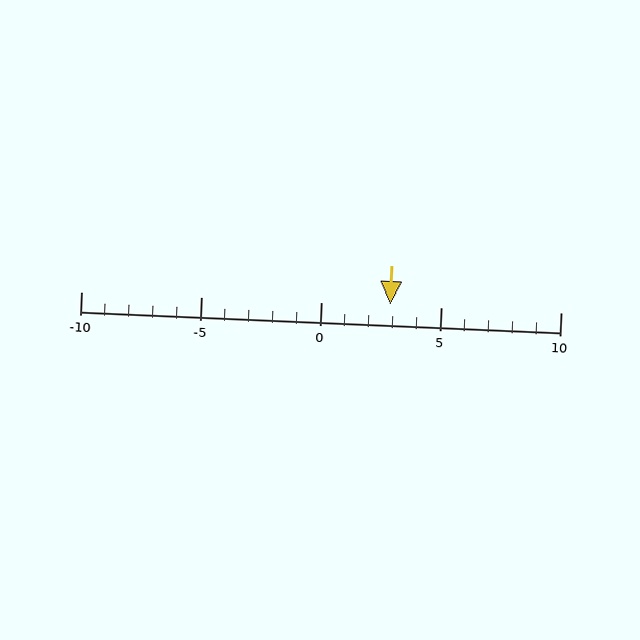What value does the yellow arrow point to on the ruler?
The yellow arrow points to approximately 3.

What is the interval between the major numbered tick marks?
The major tick marks are spaced 5 units apart.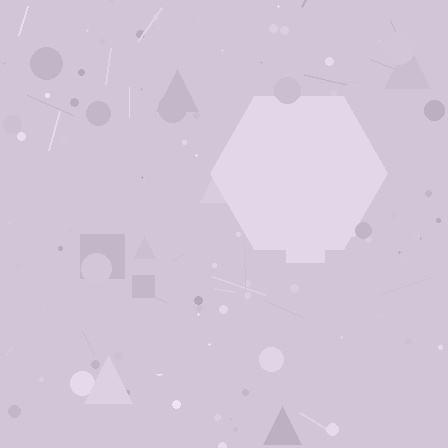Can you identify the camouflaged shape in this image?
The camouflaged shape is a hexagon.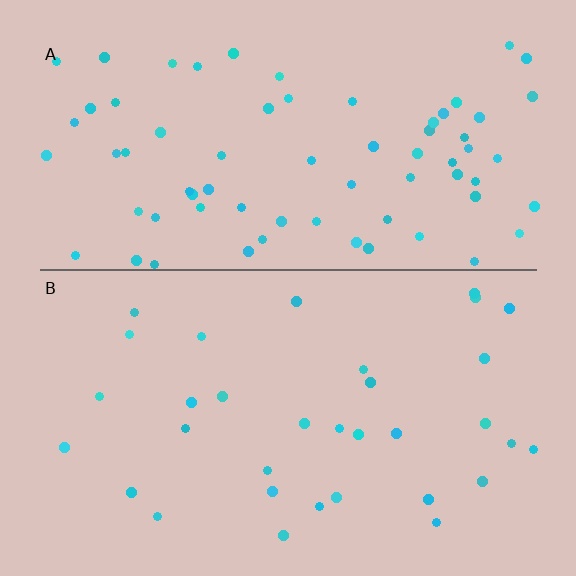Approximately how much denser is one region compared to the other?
Approximately 2.1× — region A over region B.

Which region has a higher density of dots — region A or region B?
A (the top).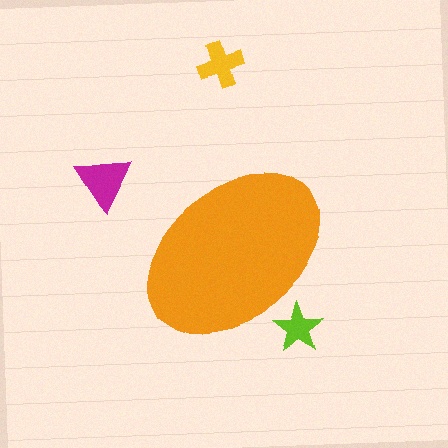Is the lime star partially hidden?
Yes, the lime star is partially hidden behind the orange ellipse.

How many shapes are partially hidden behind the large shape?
1 shape is partially hidden.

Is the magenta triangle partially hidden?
No, the magenta triangle is fully visible.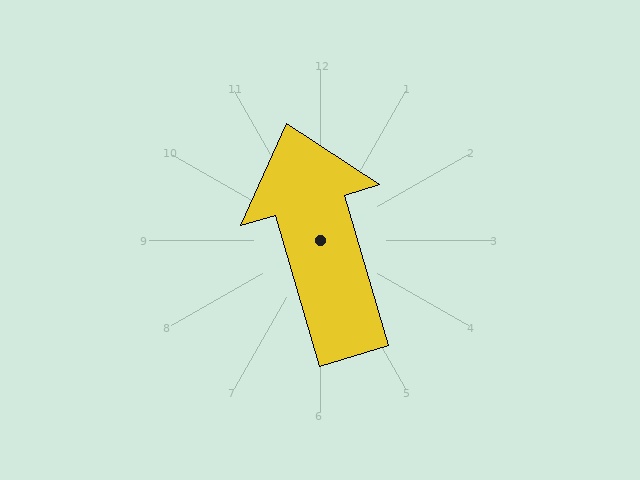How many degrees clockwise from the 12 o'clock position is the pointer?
Approximately 344 degrees.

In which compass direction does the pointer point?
North.